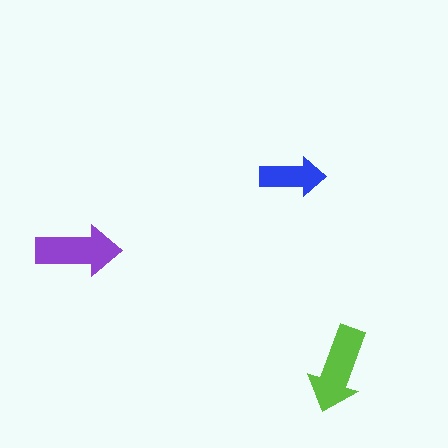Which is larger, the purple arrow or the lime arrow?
The lime one.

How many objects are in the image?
There are 3 objects in the image.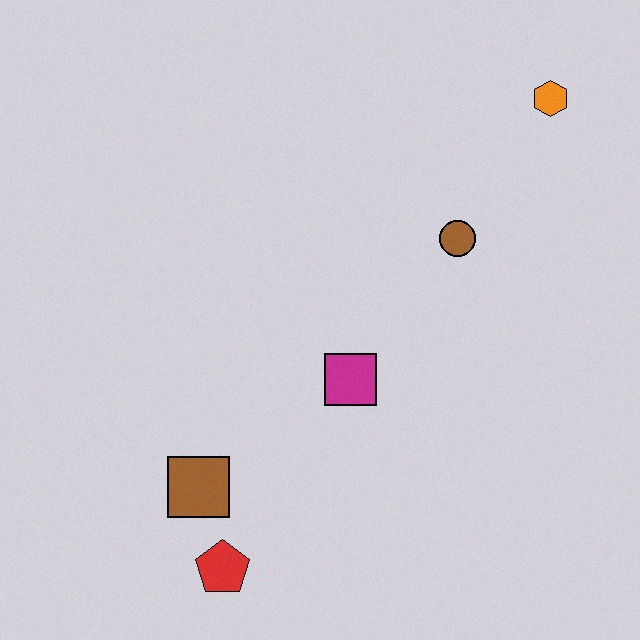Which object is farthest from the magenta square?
The orange hexagon is farthest from the magenta square.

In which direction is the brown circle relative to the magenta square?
The brown circle is above the magenta square.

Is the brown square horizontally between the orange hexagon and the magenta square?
No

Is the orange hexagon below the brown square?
No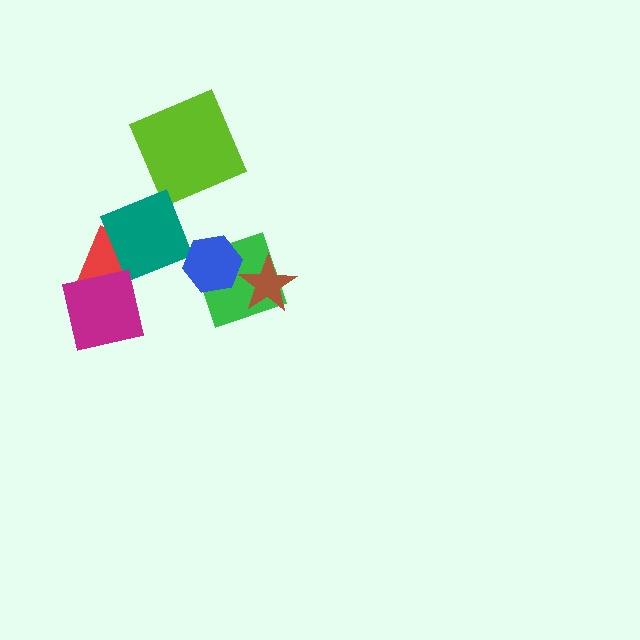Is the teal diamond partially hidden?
Yes, it is partially covered by another shape.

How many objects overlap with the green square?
2 objects overlap with the green square.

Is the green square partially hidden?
Yes, it is partially covered by another shape.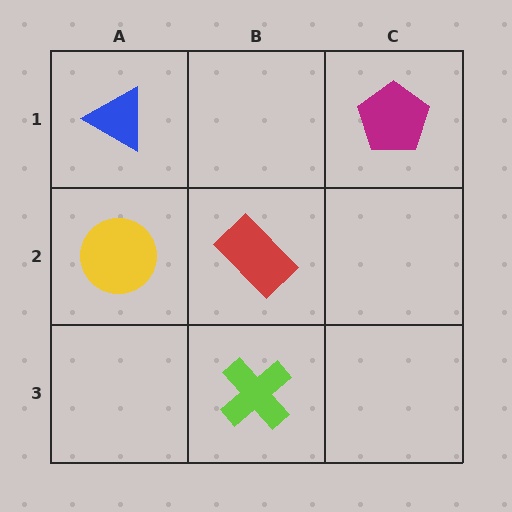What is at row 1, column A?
A blue triangle.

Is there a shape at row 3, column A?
No, that cell is empty.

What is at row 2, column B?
A red rectangle.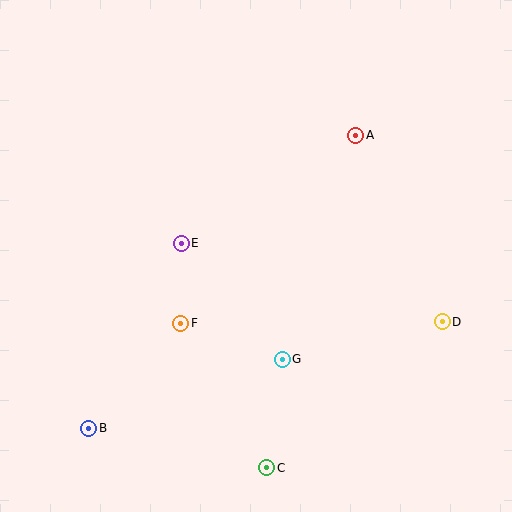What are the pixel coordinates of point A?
Point A is at (356, 135).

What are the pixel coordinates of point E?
Point E is at (181, 243).